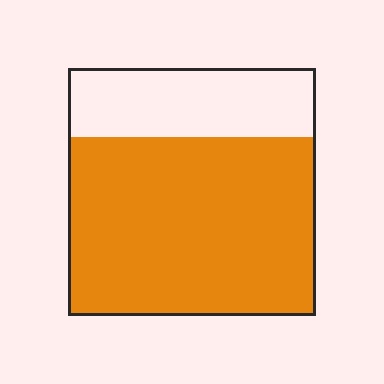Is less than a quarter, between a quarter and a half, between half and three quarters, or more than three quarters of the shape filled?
Between half and three quarters.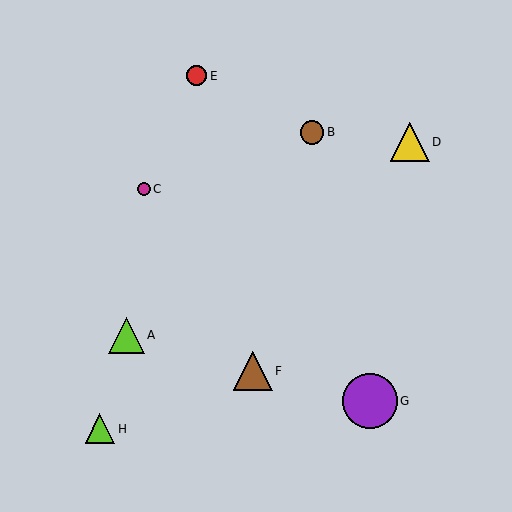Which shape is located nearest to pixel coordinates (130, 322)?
The lime triangle (labeled A) at (126, 335) is nearest to that location.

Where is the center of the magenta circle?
The center of the magenta circle is at (144, 189).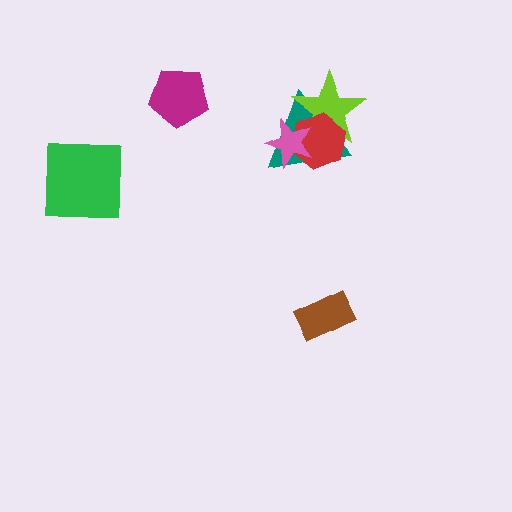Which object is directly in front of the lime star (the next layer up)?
The red hexagon is directly in front of the lime star.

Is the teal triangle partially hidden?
Yes, it is partially covered by another shape.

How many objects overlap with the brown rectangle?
0 objects overlap with the brown rectangle.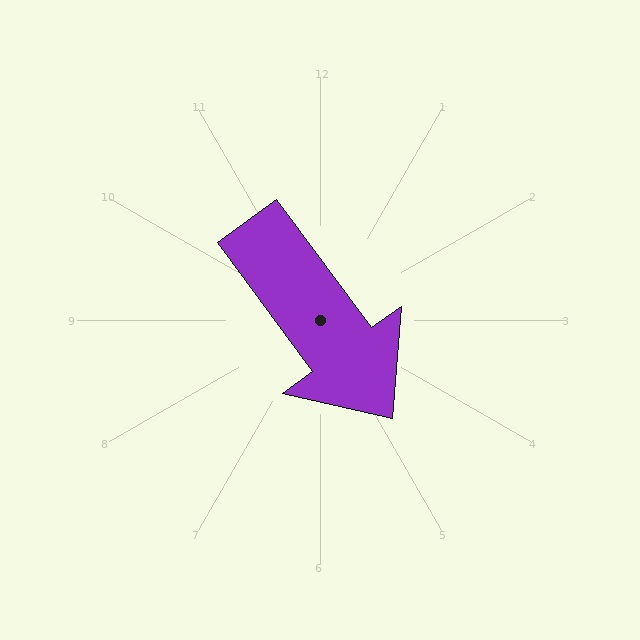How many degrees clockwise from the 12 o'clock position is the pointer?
Approximately 144 degrees.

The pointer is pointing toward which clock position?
Roughly 5 o'clock.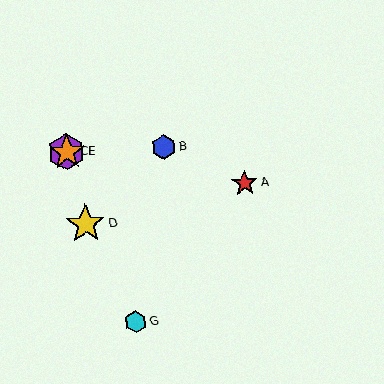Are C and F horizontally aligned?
Yes, both are at y≈152.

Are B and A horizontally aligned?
No, B is at y≈147 and A is at y≈183.